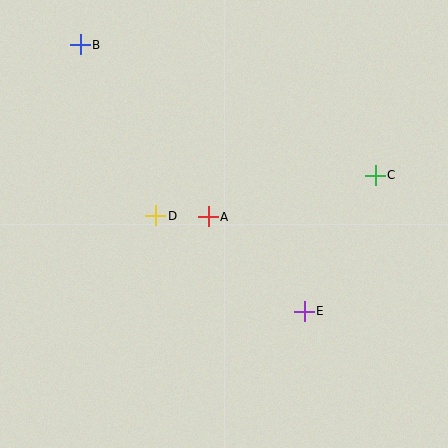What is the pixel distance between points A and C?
The distance between A and C is 172 pixels.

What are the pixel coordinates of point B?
Point B is at (80, 45).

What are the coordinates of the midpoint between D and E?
The midpoint between D and E is at (230, 263).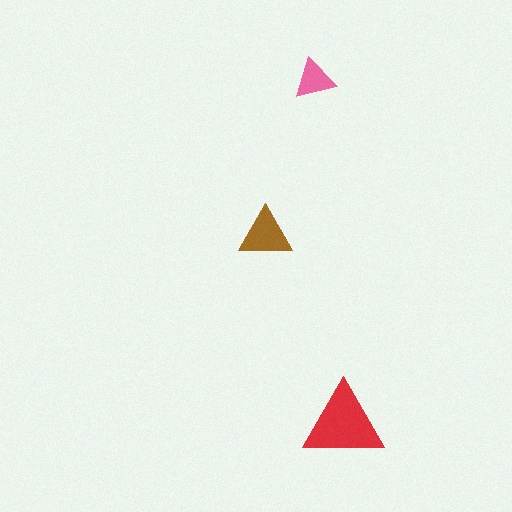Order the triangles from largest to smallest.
the red one, the brown one, the pink one.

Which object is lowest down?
The red triangle is bottommost.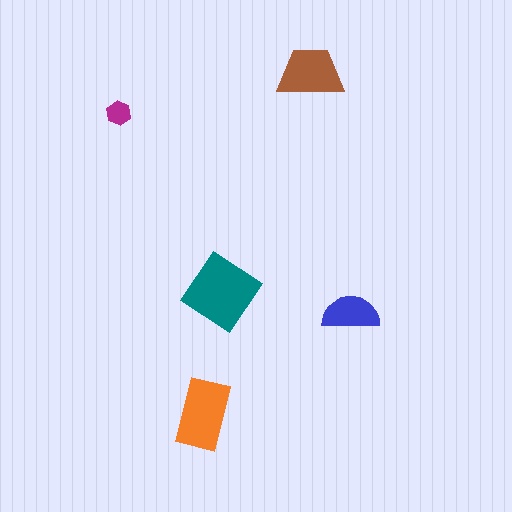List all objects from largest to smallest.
The teal diamond, the orange rectangle, the brown trapezoid, the blue semicircle, the magenta hexagon.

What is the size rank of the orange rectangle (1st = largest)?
2nd.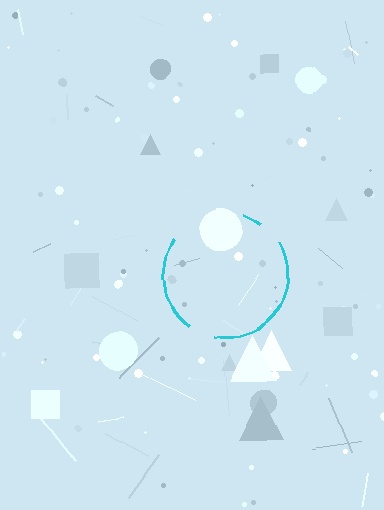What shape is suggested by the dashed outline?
The dashed outline suggests a circle.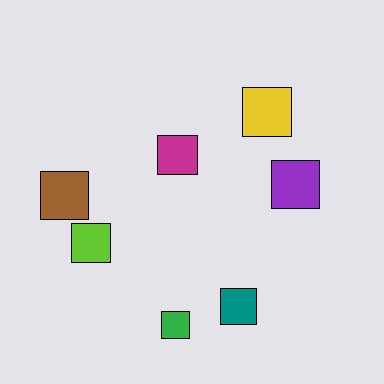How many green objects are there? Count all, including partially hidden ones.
There is 1 green object.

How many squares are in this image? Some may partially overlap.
There are 7 squares.